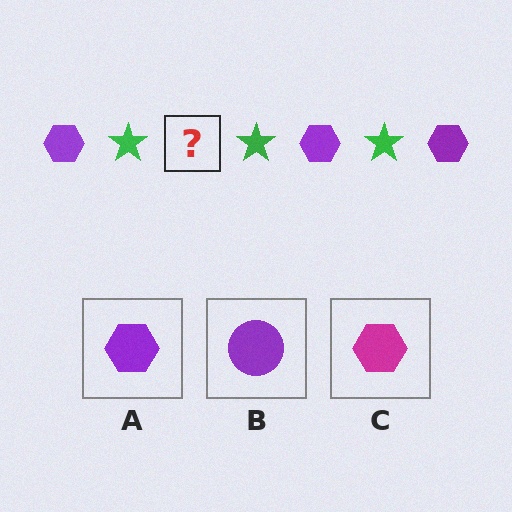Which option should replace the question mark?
Option A.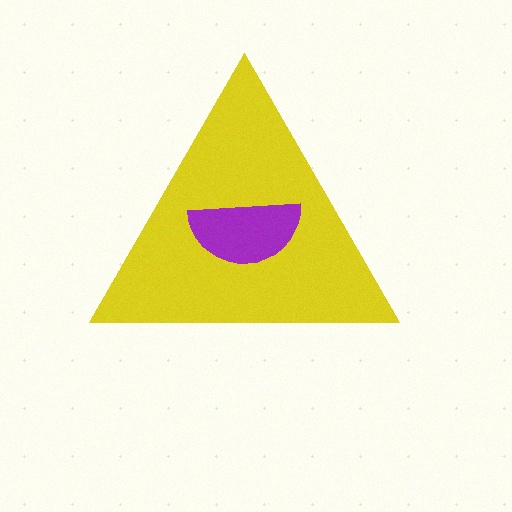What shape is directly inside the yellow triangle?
The purple semicircle.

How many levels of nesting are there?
2.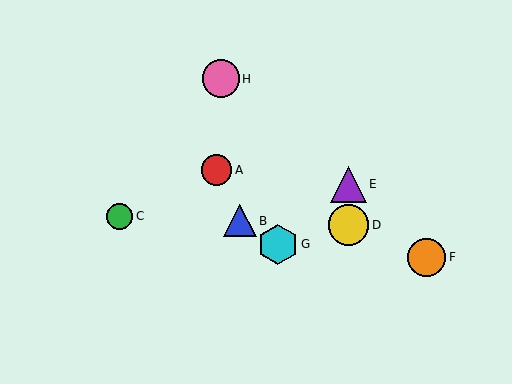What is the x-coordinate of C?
Object C is at x≈120.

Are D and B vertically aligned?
No, D is at x≈349 and B is at x≈240.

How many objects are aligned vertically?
2 objects (D, E) are aligned vertically.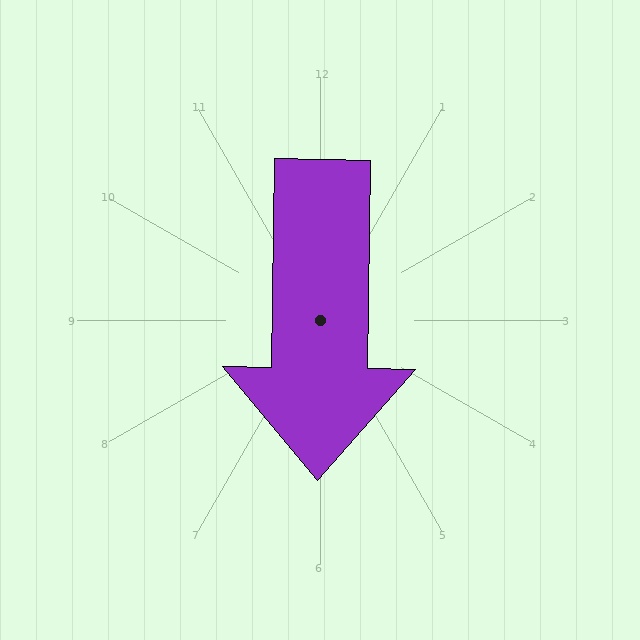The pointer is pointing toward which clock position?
Roughly 6 o'clock.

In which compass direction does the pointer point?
South.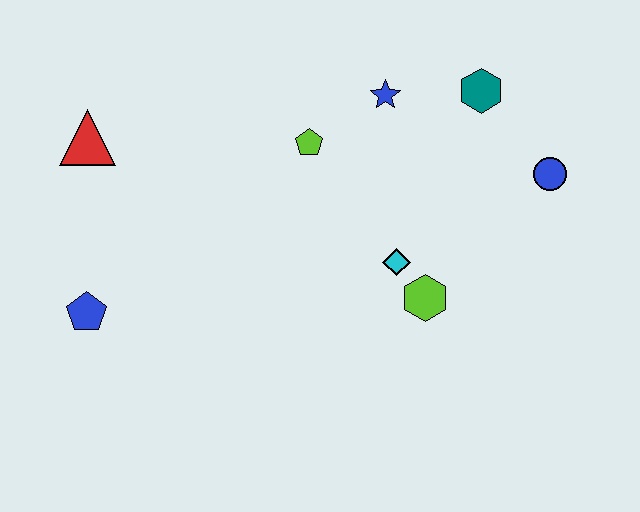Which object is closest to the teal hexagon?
The blue star is closest to the teal hexagon.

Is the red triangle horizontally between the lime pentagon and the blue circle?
No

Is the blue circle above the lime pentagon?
No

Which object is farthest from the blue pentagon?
The blue circle is farthest from the blue pentagon.